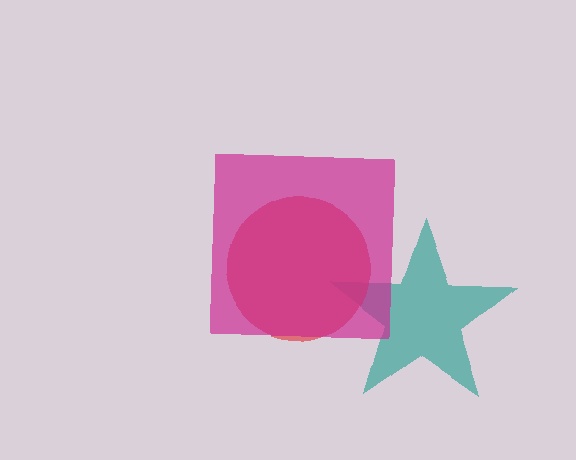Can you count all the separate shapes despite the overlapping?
Yes, there are 3 separate shapes.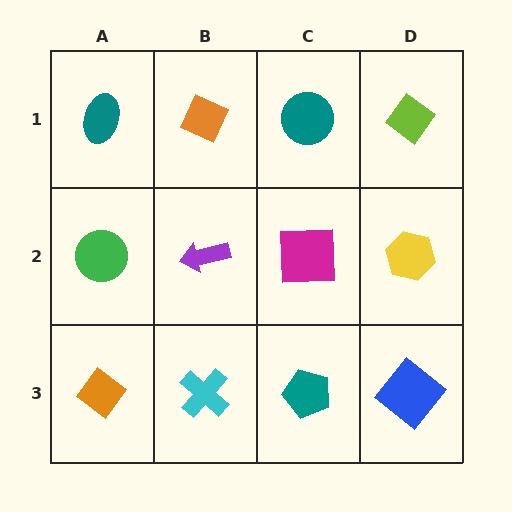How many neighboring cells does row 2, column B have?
4.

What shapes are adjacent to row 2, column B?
An orange diamond (row 1, column B), a cyan cross (row 3, column B), a green circle (row 2, column A), a magenta square (row 2, column C).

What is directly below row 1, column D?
A yellow hexagon.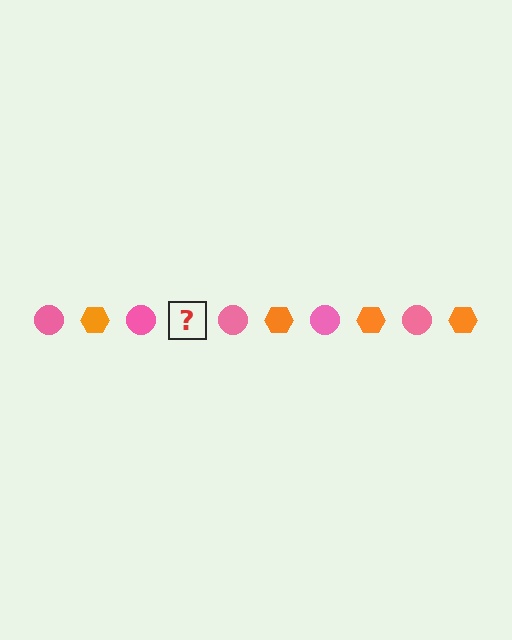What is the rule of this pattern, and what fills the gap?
The rule is that the pattern alternates between pink circle and orange hexagon. The gap should be filled with an orange hexagon.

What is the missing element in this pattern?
The missing element is an orange hexagon.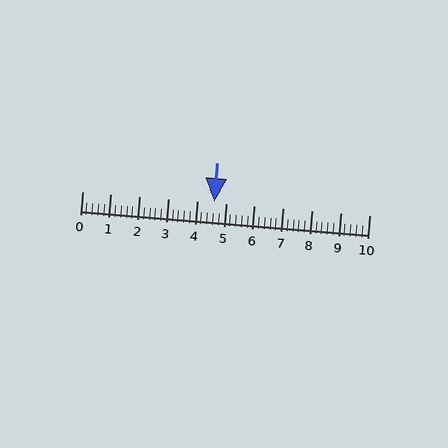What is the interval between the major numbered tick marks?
The major tick marks are spaced 1 units apart.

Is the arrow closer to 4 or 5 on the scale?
The arrow is closer to 5.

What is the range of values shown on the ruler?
The ruler shows values from 0 to 10.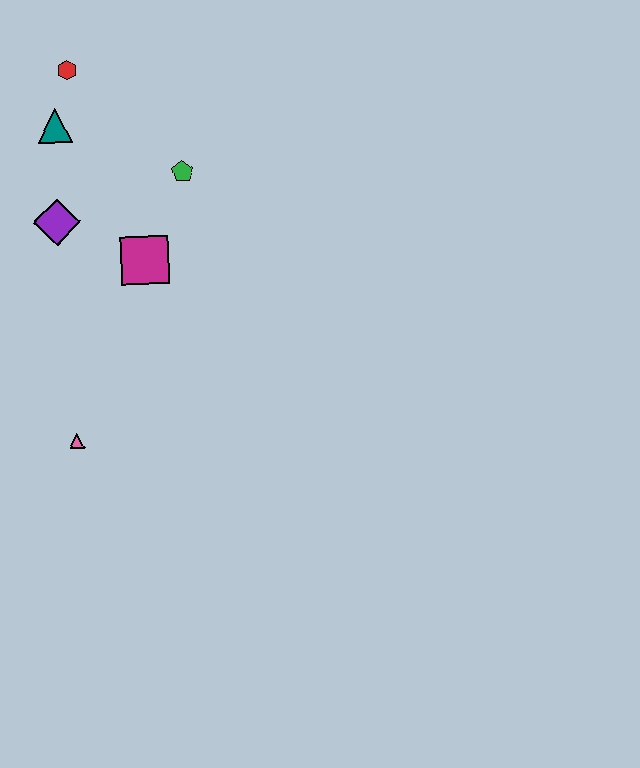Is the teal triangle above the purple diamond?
Yes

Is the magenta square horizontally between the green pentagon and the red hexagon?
Yes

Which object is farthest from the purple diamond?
The pink triangle is farthest from the purple diamond.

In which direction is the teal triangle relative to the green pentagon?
The teal triangle is to the left of the green pentagon.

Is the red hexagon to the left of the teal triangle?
No